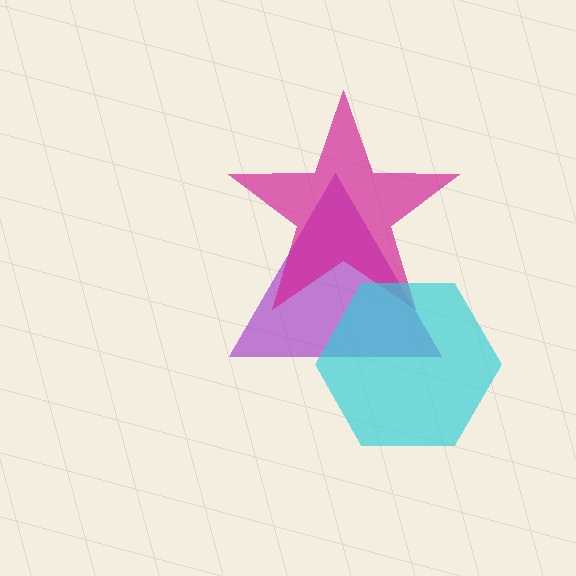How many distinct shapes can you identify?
There are 3 distinct shapes: a purple triangle, a magenta star, a cyan hexagon.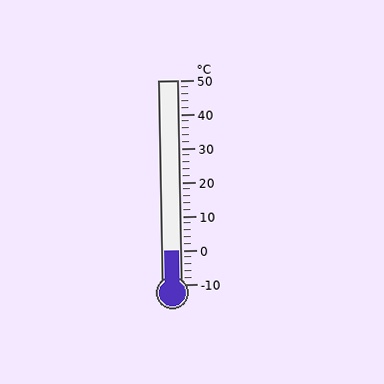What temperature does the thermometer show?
The thermometer shows approximately 0°C.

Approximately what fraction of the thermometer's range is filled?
The thermometer is filled to approximately 15% of its range.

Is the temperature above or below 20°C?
The temperature is below 20°C.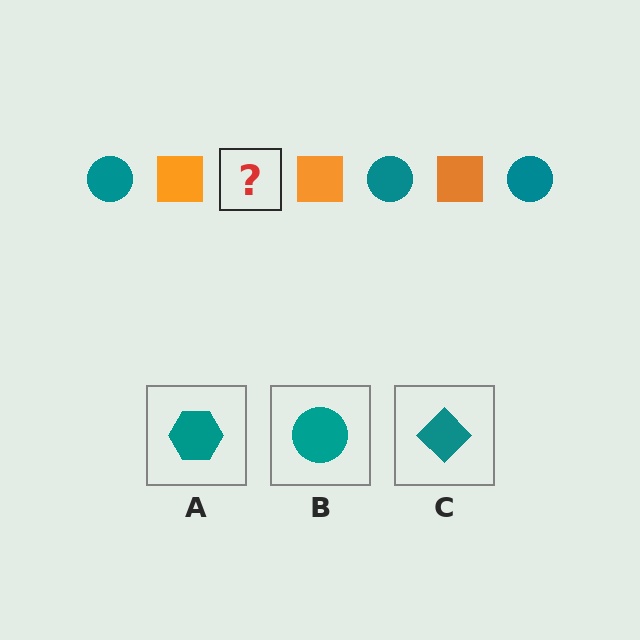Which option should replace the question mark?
Option B.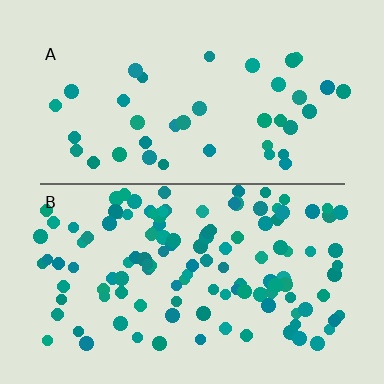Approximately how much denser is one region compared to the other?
Approximately 3.1× — region B over region A.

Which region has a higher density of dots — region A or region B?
B (the bottom).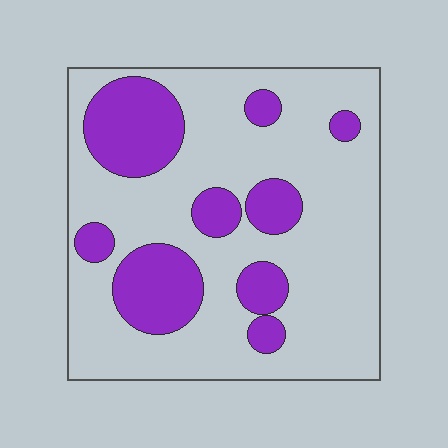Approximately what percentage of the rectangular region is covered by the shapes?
Approximately 25%.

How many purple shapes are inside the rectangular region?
9.